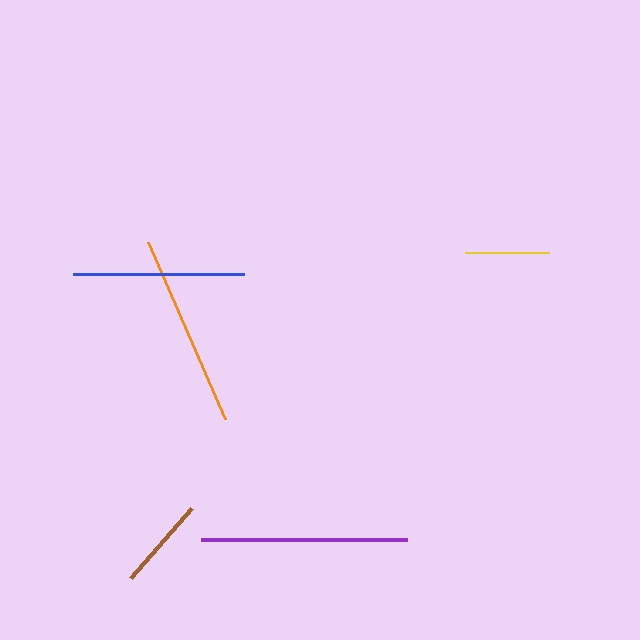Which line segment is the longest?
The purple line is the longest at approximately 206 pixels.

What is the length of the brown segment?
The brown segment is approximately 93 pixels long.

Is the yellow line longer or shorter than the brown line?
The brown line is longer than the yellow line.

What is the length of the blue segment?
The blue segment is approximately 171 pixels long.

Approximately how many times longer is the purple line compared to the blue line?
The purple line is approximately 1.2 times the length of the blue line.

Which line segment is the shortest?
The yellow line is the shortest at approximately 85 pixels.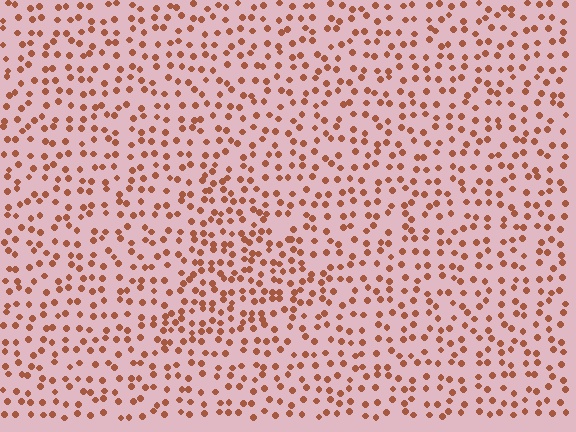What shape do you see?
I see a triangle.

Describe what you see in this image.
The image contains small brown elements arranged at two different densities. A triangle-shaped region is visible where the elements are more densely packed than the surrounding area.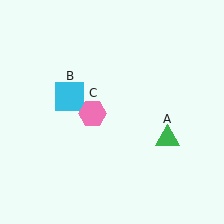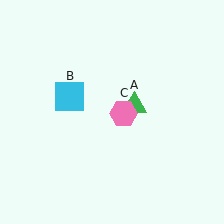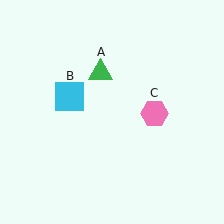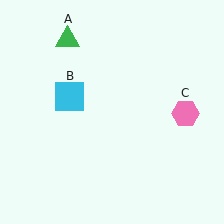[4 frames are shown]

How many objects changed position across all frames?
2 objects changed position: green triangle (object A), pink hexagon (object C).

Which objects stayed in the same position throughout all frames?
Cyan square (object B) remained stationary.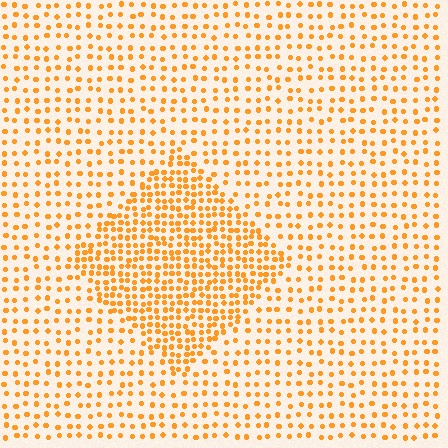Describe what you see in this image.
The image contains small orange elements arranged at two different densities. A diamond-shaped region is visible where the elements are more densely packed than the surrounding area.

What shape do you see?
I see a diamond.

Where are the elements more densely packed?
The elements are more densely packed inside the diamond boundary.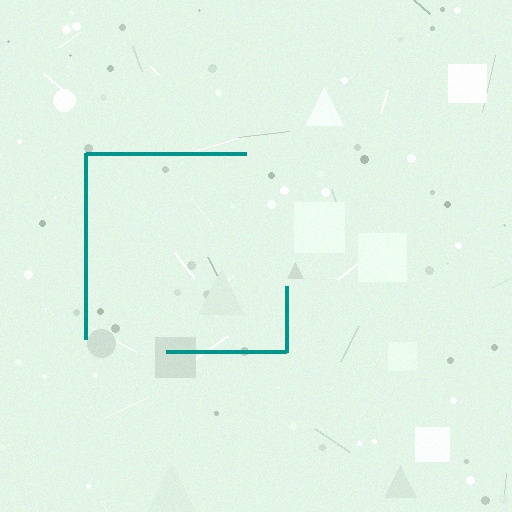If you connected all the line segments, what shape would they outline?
They would outline a square.